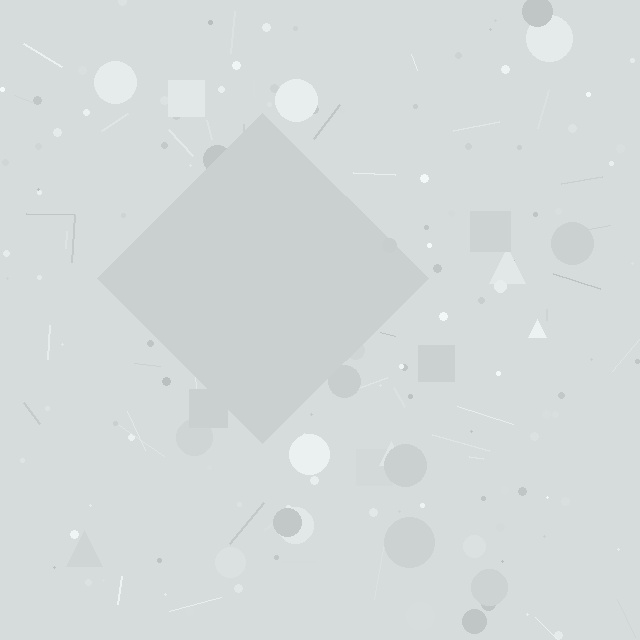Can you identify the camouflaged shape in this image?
The camouflaged shape is a diamond.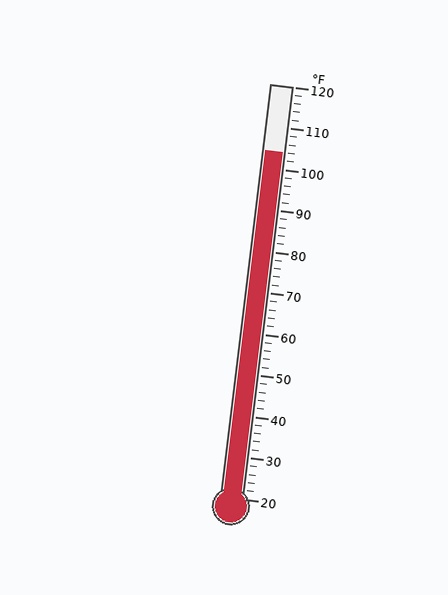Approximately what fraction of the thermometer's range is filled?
The thermometer is filled to approximately 85% of its range.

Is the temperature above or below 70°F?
The temperature is above 70°F.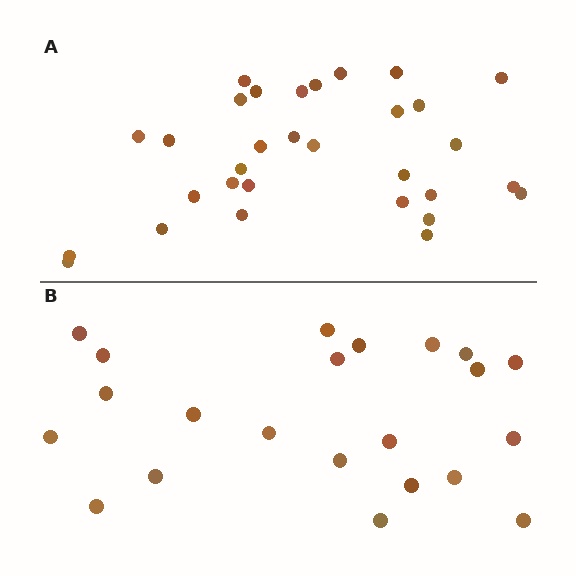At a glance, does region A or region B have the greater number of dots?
Region A (the top region) has more dots.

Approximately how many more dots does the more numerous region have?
Region A has roughly 8 or so more dots than region B.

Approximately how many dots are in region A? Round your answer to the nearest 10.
About 30 dots. (The exact count is 31, which rounds to 30.)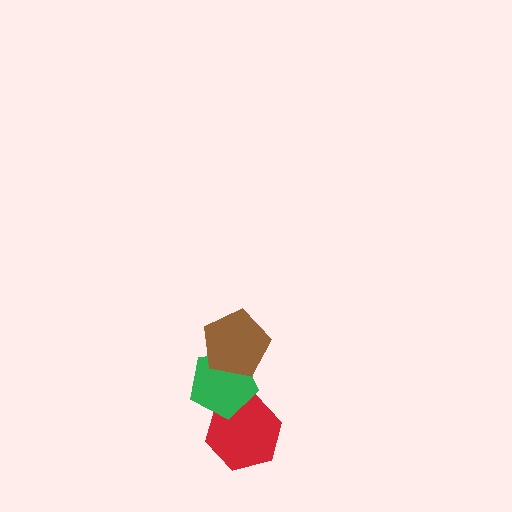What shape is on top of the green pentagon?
The brown pentagon is on top of the green pentagon.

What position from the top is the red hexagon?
The red hexagon is 3rd from the top.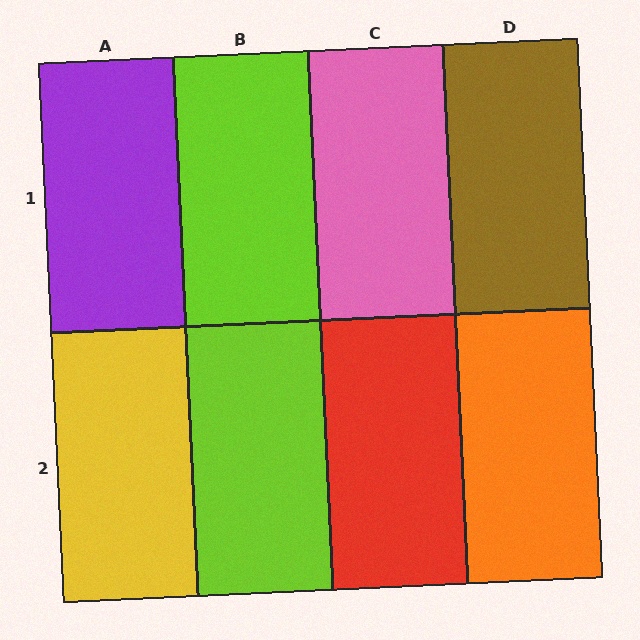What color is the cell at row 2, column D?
Orange.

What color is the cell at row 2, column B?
Lime.